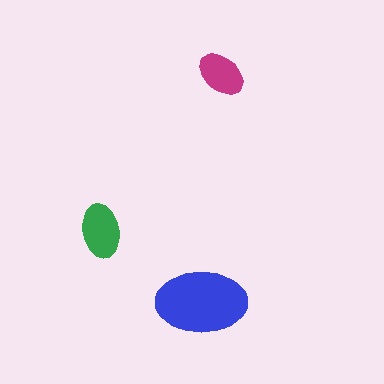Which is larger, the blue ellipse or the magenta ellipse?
The blue one.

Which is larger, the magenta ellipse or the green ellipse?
The green one.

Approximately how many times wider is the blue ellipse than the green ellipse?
About 1.5 times wider.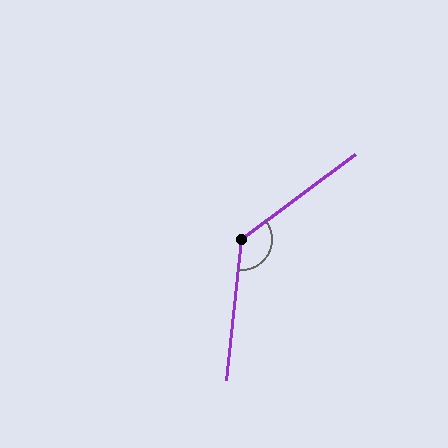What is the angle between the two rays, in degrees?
Approximately 133 degrees.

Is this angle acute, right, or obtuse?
It is obtuse.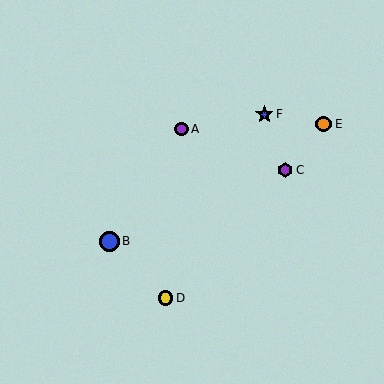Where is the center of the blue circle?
The center of the blue circle is at (110, 241).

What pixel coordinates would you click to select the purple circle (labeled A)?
Click at (181, 129) to select the purple circle A.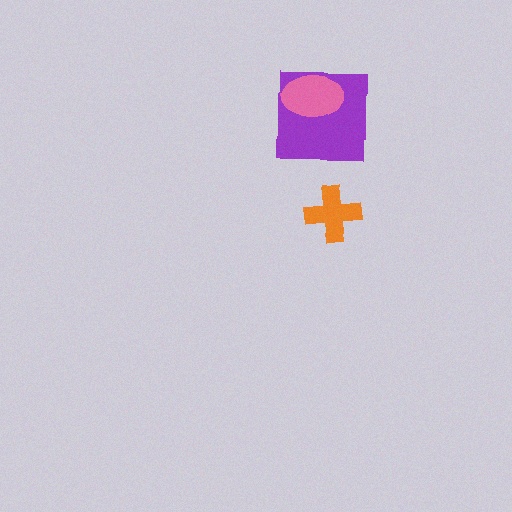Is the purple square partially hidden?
Yes, it is partially covered by another shape.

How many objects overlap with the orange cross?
0 objects overlap with the orange cross.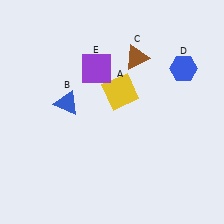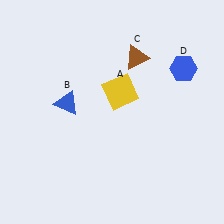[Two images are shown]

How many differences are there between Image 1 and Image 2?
There is 1 difference between the two images.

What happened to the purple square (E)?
The purple square (E) was removed in Image 2. It was in the top-left area of Image 1.